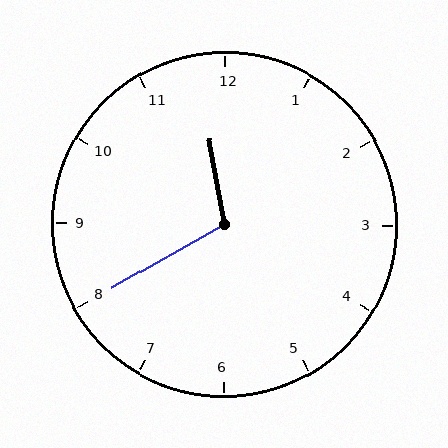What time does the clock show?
11:40.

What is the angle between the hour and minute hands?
Approximately 110 degrees.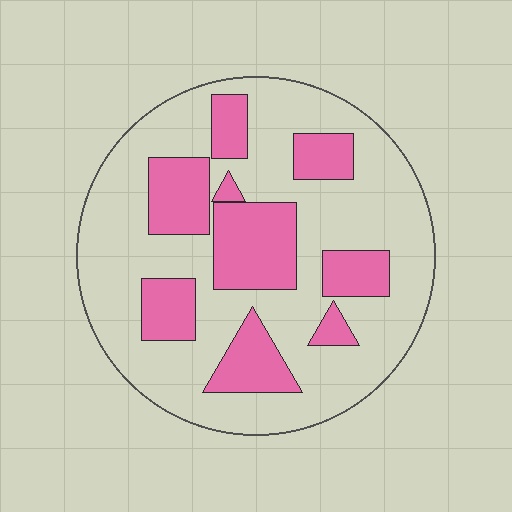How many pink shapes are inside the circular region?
9.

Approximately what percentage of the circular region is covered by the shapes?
Approximately 30%.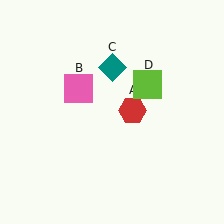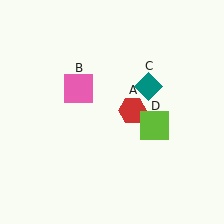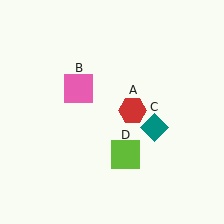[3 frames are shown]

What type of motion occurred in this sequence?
The teal diamond (object C), lime square (object D) rotated clockwise around the center of the scene.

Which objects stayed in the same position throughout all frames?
Red hexagon (object A) and pink square (object B) remained stationary.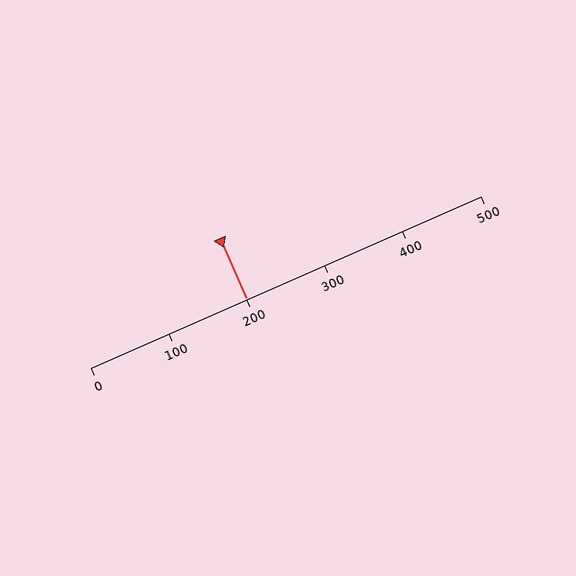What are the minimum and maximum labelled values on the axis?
The axis runs from 0 to 500.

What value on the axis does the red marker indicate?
The marker indicates approximately 200.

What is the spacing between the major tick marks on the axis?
The major ticks are spaced 100 apart.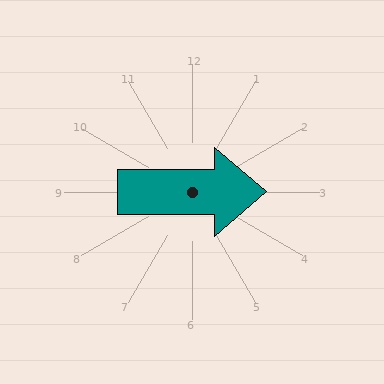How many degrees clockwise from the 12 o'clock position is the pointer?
Approximately 90 degrees.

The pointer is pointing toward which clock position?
Roughly 3 o'clock.